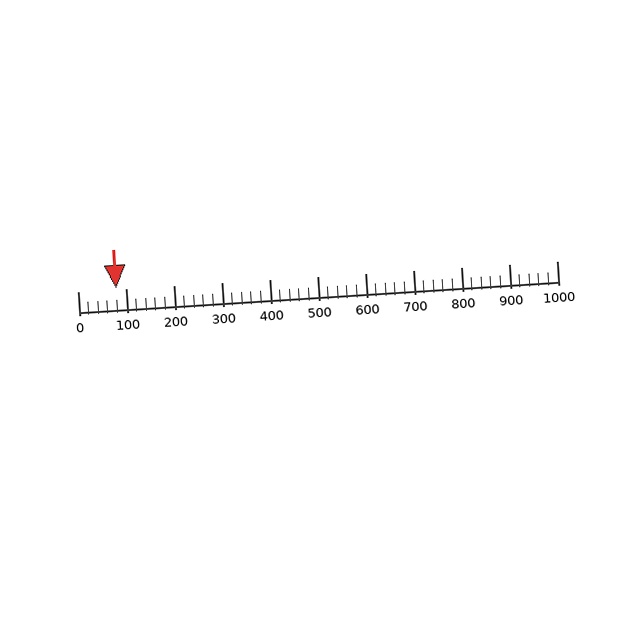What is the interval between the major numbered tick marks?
The major tick marks are spaced 100 units apart.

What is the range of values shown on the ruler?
The ruler shows values from 0 to 1000.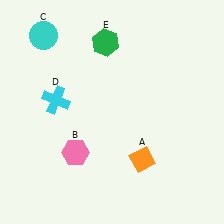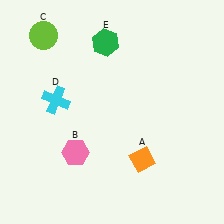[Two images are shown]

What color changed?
The circle (C) changed from cyan in Image 1 to lime in Image 2.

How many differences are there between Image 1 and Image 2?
There is 1 difference between the two images.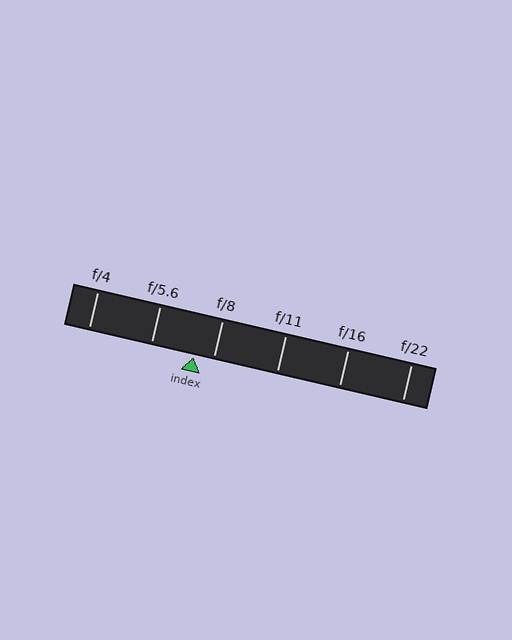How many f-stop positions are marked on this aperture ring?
There are 6 f-stop positions marked.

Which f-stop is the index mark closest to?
The index mark is closest to f/8.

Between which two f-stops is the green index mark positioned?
The index mark is between f/5.6 and f/8.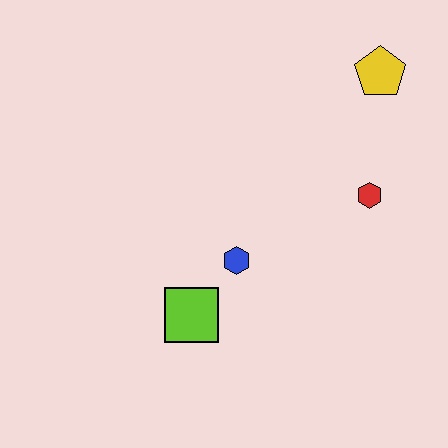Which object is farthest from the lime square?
The yellow pentagon is farthest from the lime square.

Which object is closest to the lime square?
The blue hexagon is closest to the lime square.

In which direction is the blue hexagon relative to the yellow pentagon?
The blue hexagon is below the yellow pentagon.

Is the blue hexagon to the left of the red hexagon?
Yes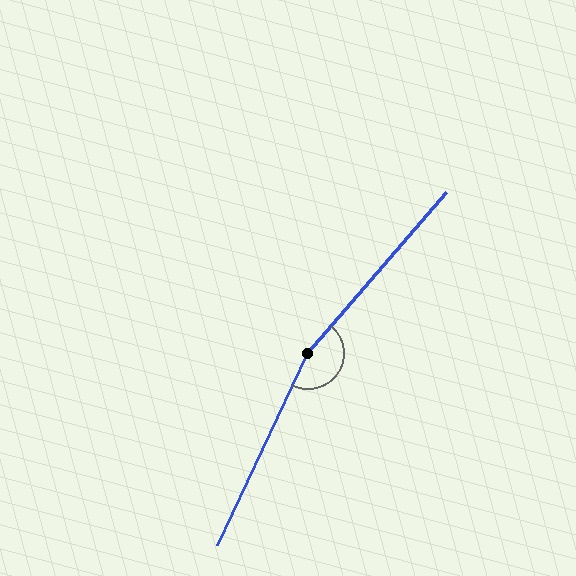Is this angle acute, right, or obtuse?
It is obtuse.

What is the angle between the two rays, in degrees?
Approximately 164 degrees.